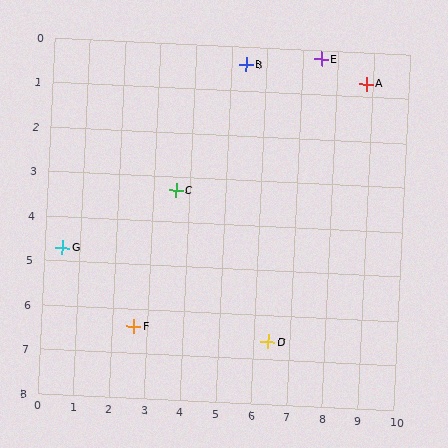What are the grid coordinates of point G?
Point G is at approximately (0.5, 4.7).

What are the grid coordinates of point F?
Point F is at approximately (2.6, 6.4).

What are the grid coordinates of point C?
Point C is at approximately (3.6, 3.3).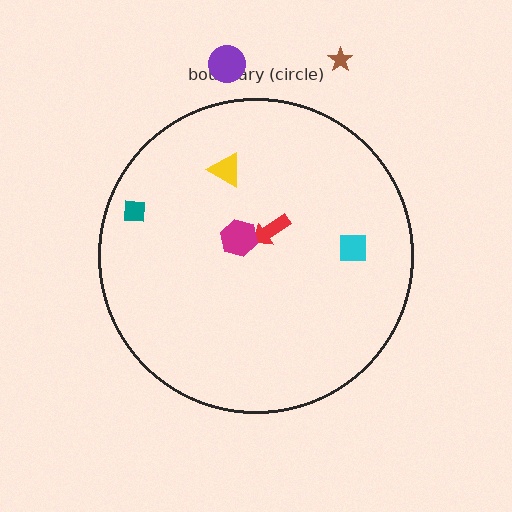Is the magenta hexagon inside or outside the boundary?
Inside.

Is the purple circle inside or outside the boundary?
Outside.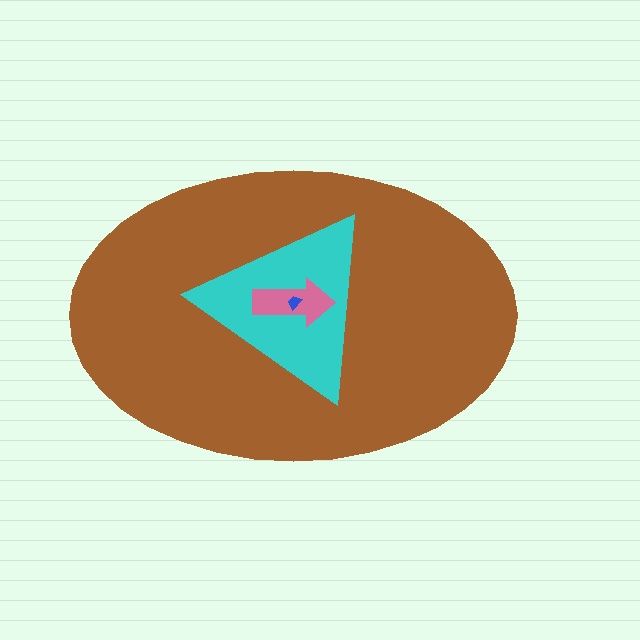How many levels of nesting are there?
4.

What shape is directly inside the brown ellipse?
The cyan triangle.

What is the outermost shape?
The brown ellipse.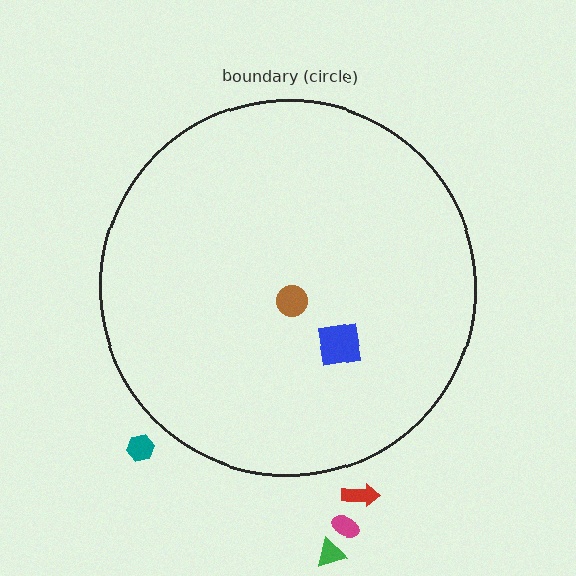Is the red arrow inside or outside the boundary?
Outside.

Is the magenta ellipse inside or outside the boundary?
Outside.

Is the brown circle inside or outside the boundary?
Inside.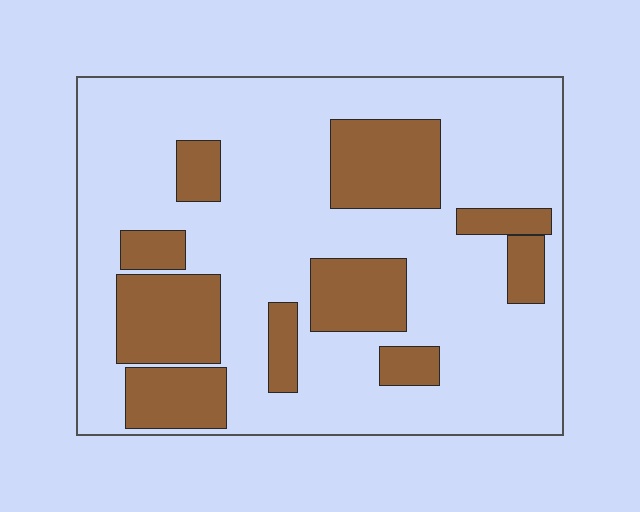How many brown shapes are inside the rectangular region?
10.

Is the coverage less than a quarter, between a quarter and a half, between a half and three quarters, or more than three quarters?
Between a quarter and a half.